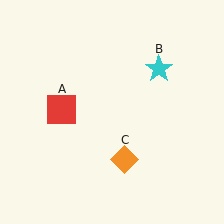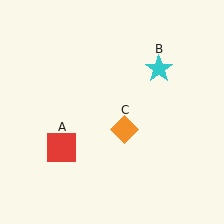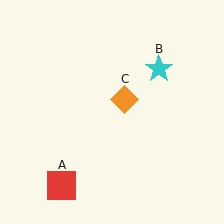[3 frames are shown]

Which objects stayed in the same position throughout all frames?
Cyan star (object B) remained stationary.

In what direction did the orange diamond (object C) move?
The orange diamond (object C) moved up.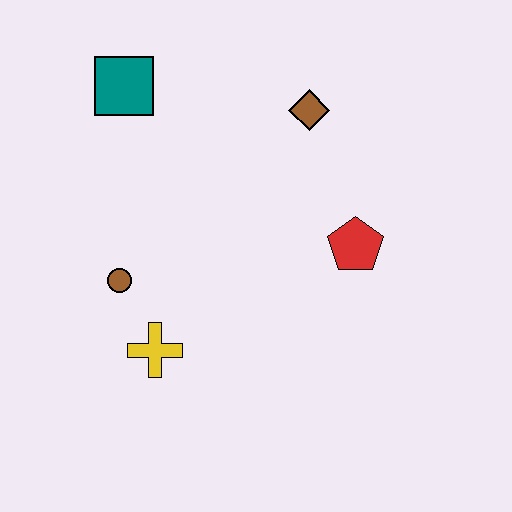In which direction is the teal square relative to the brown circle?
The teal square is above the brown circle.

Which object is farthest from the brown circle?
The brown diamond is farthest from the brown circle.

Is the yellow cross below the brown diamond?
Yes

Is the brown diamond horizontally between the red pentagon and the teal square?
Yes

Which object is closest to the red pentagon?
The brown diamond is closest to the red pentagon.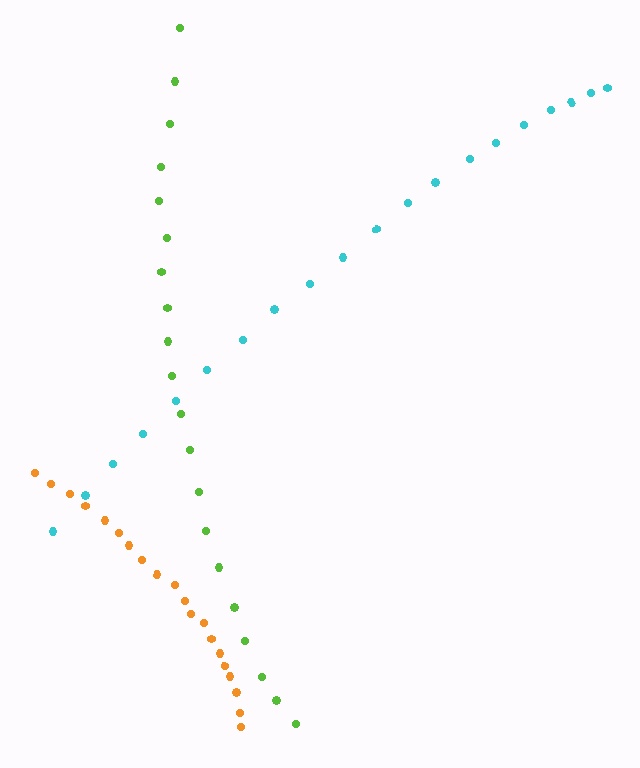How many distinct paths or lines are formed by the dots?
There are 3 distinct paths.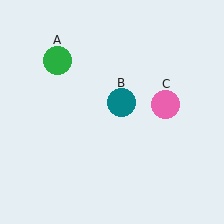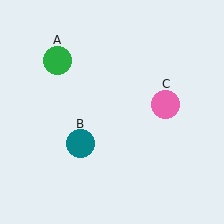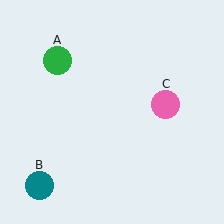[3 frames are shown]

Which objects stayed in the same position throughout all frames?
Green circle (object A) and pink circle (object C) remained stationary.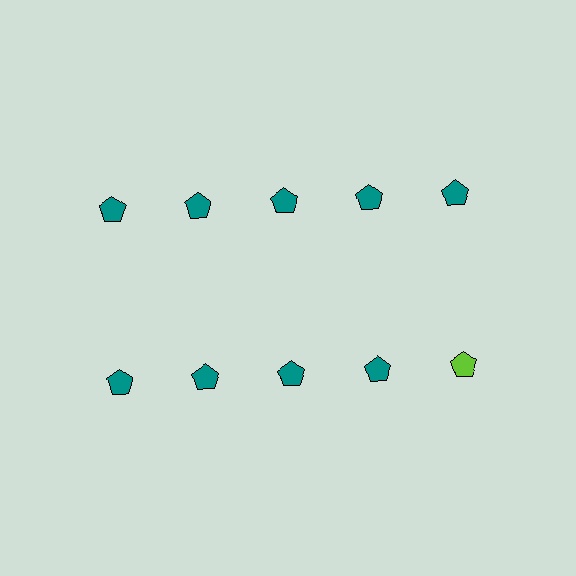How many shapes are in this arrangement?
There are 10 shapes arranged in a grid pattern.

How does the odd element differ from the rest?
It has a different color: lime instead of teal.